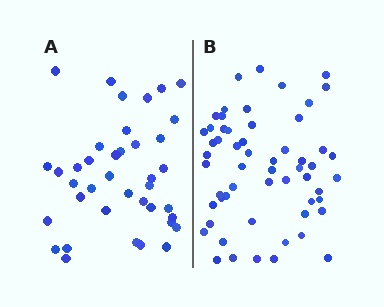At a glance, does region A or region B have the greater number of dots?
Region B (the right region) has more dots.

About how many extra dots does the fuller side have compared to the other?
Region B has approximately 20 more dots than region A.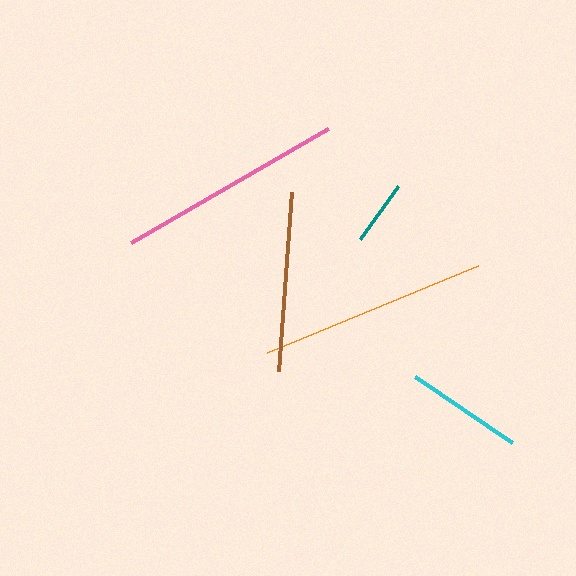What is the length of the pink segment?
The pink segment is approximately 228 pixels long.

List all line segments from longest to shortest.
From longest to shortest: pink, orange, brown, cyan, teal.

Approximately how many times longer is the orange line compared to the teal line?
The orange line is approximately 3.5 times the length of the teal line.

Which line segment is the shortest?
The teal line is the shortest at approximately 64 pixels.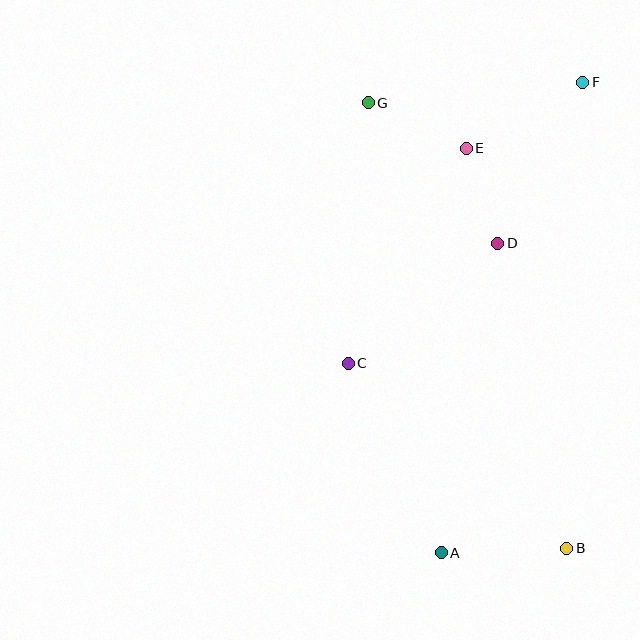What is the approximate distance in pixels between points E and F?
The distance between E and F is approximately 134 pixels.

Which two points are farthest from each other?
Points A and F are farthest from each other.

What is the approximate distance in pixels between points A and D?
The distance between A and D is approximately 315 pixels.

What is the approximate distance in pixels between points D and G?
The distance between D and G is approximately 191 pixels.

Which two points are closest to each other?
Points D and E are closest to each other.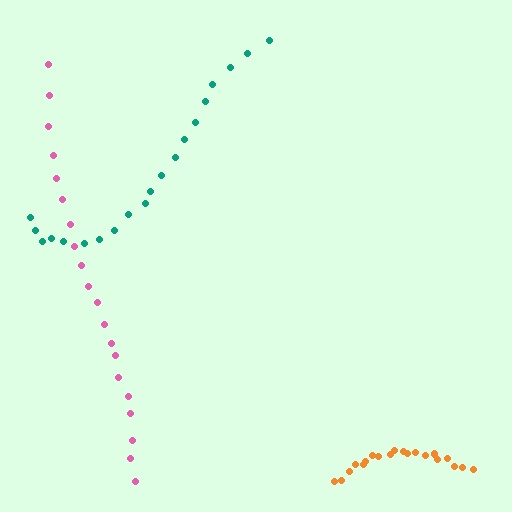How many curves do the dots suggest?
There are 3 distinct paths.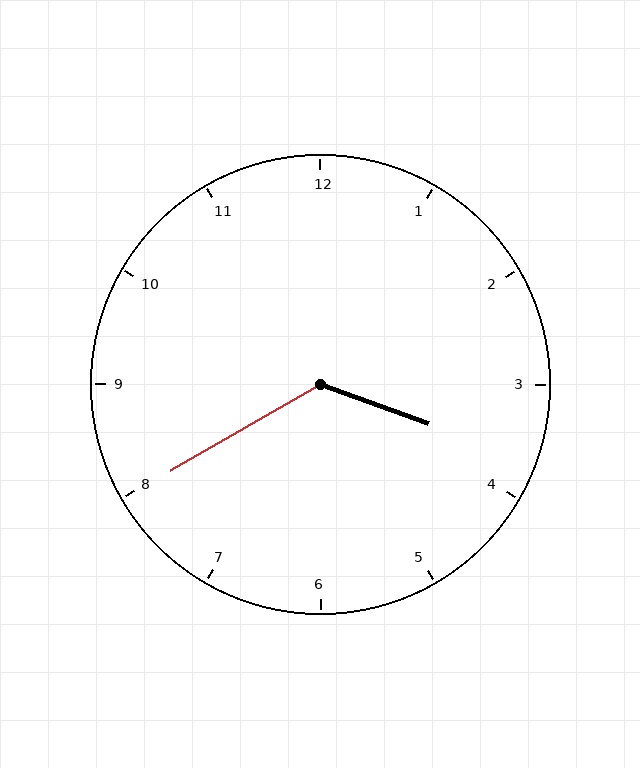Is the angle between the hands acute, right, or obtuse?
It is obtuse.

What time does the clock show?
3:40.